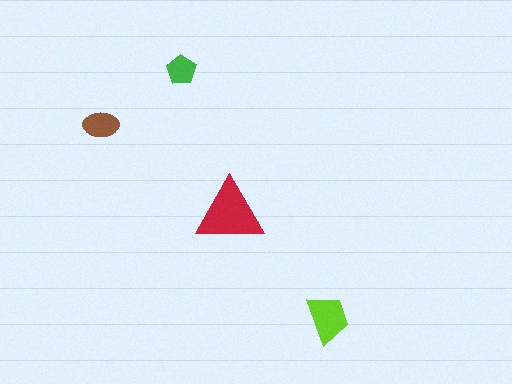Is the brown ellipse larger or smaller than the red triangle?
Smaller.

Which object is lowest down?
The lime trapezoid is bottommost.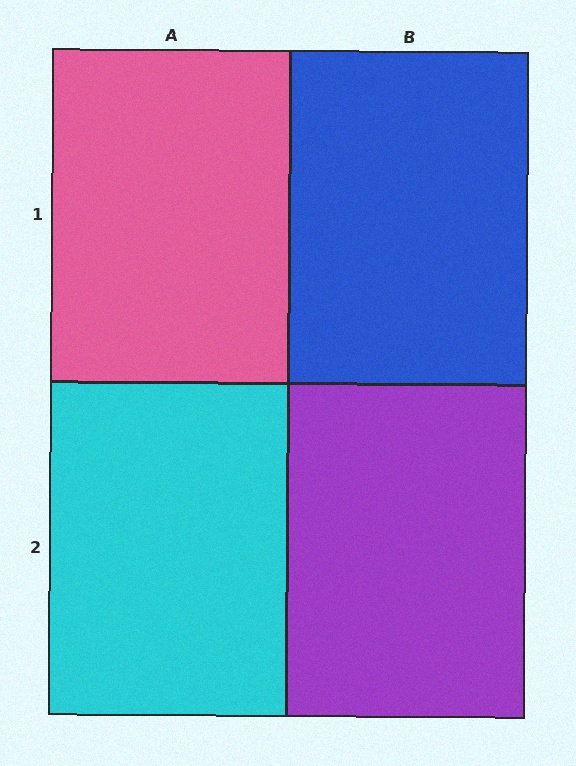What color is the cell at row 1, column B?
Blue.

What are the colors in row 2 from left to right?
Cyan, purple.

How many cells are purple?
1 cell is purple.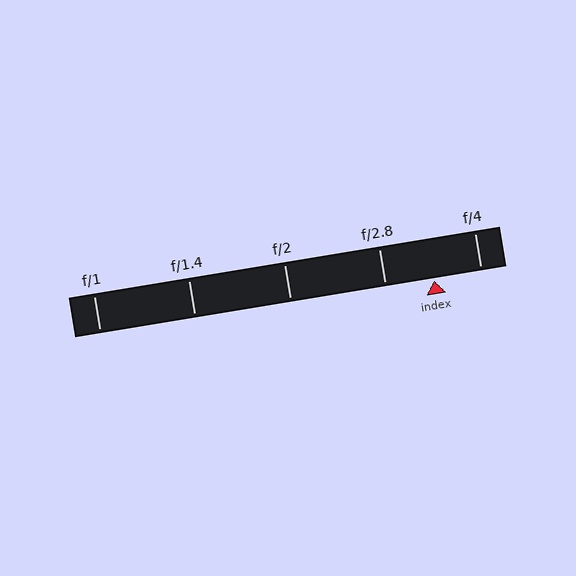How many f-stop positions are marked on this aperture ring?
There are 5 f-stop positions marked.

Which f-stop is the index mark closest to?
The index mark is closest to f/4.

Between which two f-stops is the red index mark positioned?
The index mark is between f/2.8 and f/4.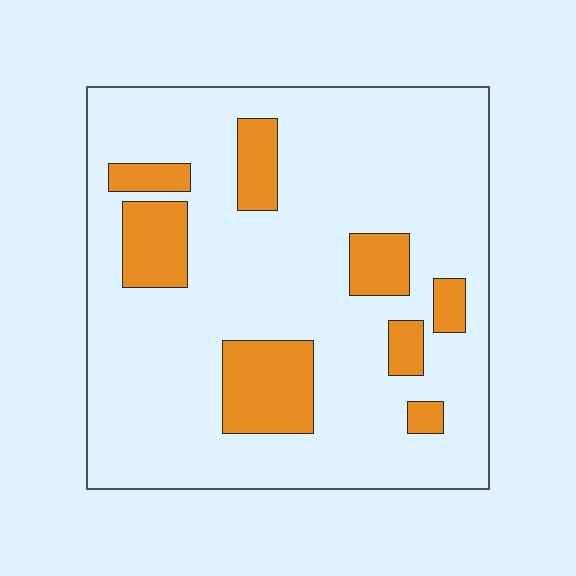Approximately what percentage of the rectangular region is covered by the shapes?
Approximately 20%.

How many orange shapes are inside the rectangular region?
8.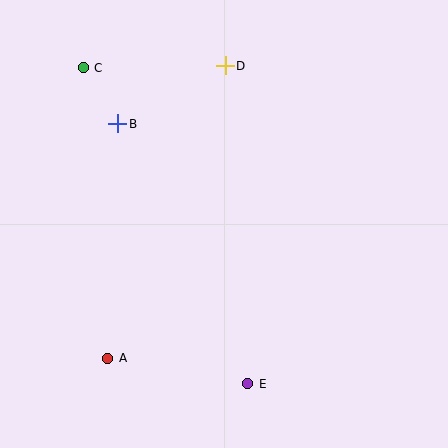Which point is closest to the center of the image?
Point B at (118, 124) is closest to the center.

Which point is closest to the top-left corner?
Point C is closest to the top-left corner.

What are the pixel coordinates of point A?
Point A is at (108, 358).